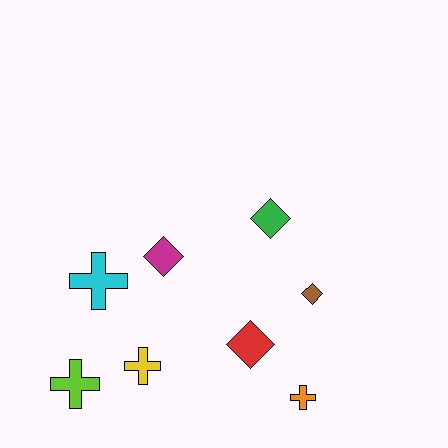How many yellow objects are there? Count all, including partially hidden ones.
There is 1 yellow object.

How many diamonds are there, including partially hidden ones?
There are 4 diamonds.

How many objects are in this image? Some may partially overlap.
There are 8 objects.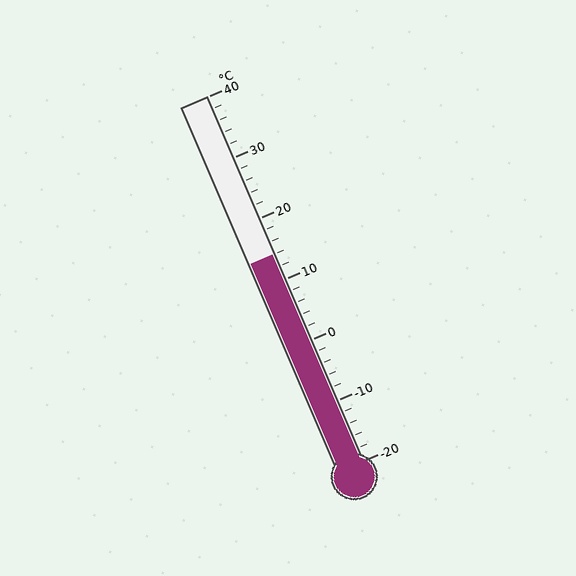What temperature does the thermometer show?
The thermometer shows approximately 14°C.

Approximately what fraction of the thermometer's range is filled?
The thermometer is filled to approximately 55% of its range.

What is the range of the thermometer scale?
The thermometer scale ranges from -20°C to 40°C.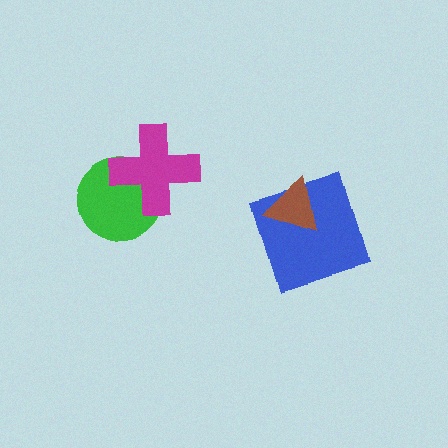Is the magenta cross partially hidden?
No, no other shape covers it.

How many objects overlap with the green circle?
1 object overlaps with the green circle.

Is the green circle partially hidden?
Yes, it is partially covered by another shape.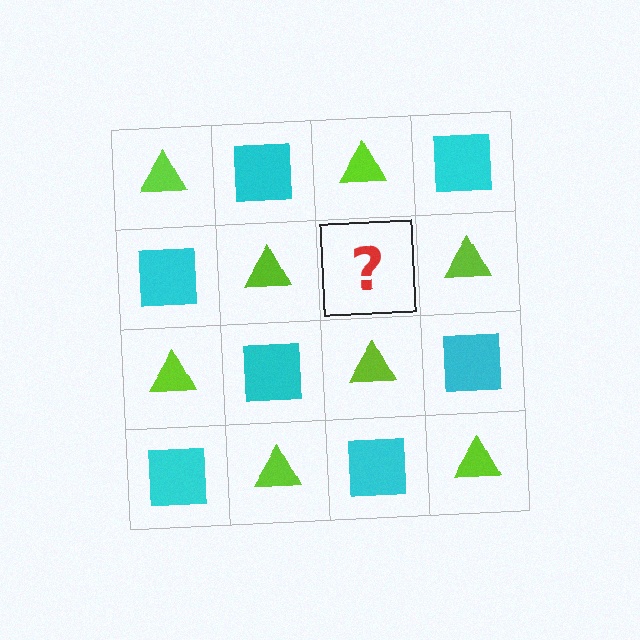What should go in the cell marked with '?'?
The missing cell should contain a cyan square.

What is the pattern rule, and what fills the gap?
The rule is that it alternates lime triangle and cyan square in a checkerboard pattern. The gap should be filled with a cyan square.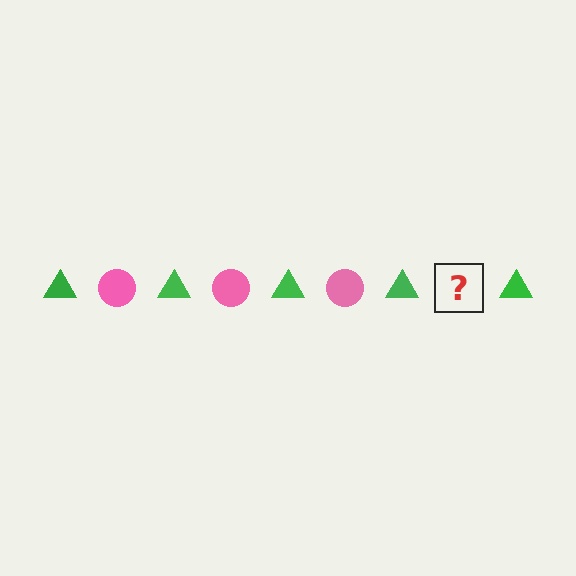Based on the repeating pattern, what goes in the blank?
The blank should be a pink circle.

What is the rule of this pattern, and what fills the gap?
The rule is that the pattern alternates between green triangle and pink circle. The gap should be filled with a pink circle.